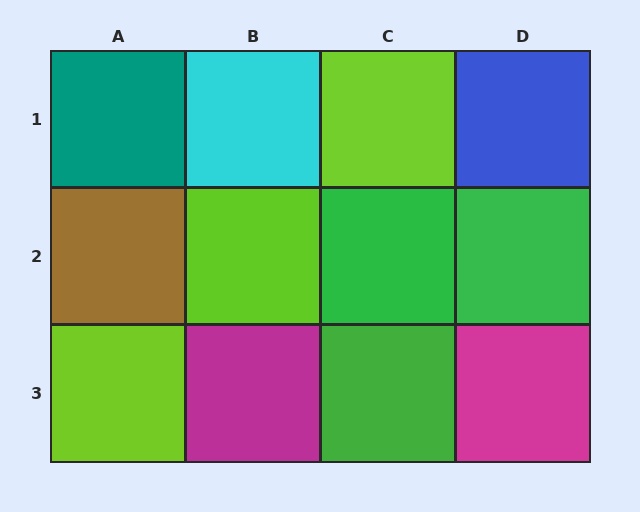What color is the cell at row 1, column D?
Blue.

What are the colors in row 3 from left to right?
Lime, magenta, green, magenta.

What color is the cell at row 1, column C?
Lime.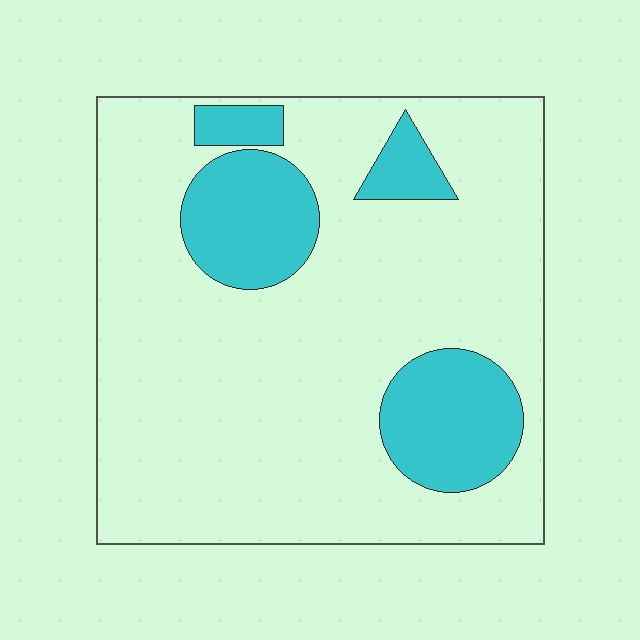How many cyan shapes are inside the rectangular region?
4.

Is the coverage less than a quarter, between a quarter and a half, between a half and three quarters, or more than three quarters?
Less than a quarter.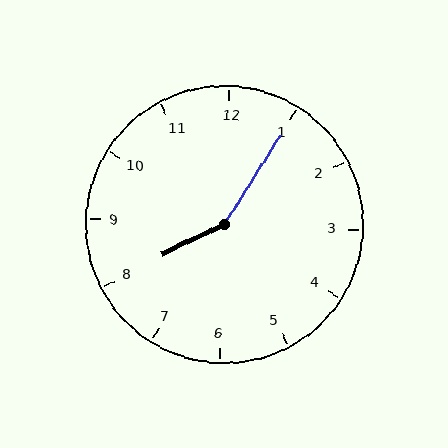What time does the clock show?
8:05.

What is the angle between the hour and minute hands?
Approximately 148 degrees.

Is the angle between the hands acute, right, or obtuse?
It is obtuse.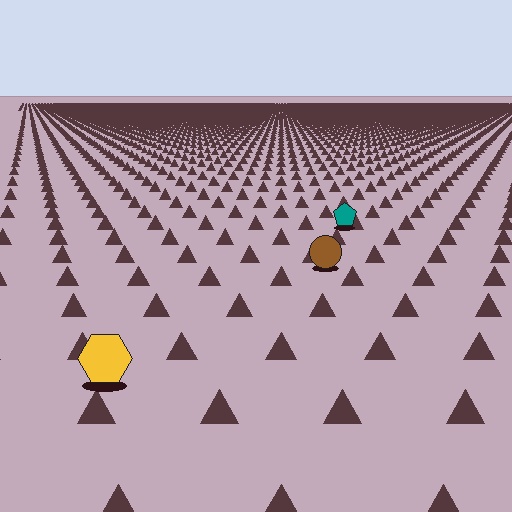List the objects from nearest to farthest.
From nearest to farthest: the yellow hexagon, the brown circle, the teal pentagon.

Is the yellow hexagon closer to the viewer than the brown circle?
Yes. The yellow hexagon is closer — you can tell from the texture gradient: the ground texture is coarser near it.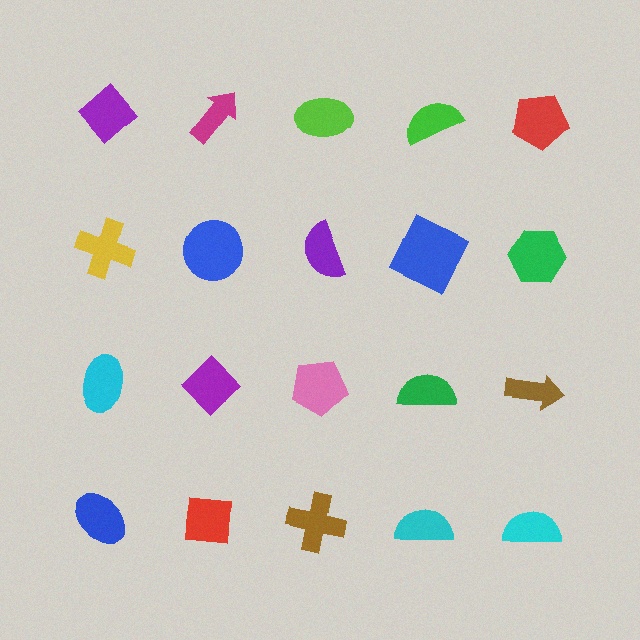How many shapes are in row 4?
5 shapes.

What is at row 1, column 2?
A magenta arrow.